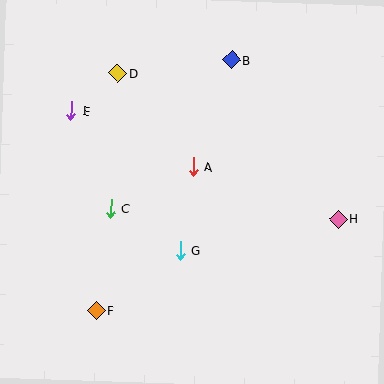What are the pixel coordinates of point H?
Point H is at (339, 219).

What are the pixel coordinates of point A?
Point A is at (193, 167).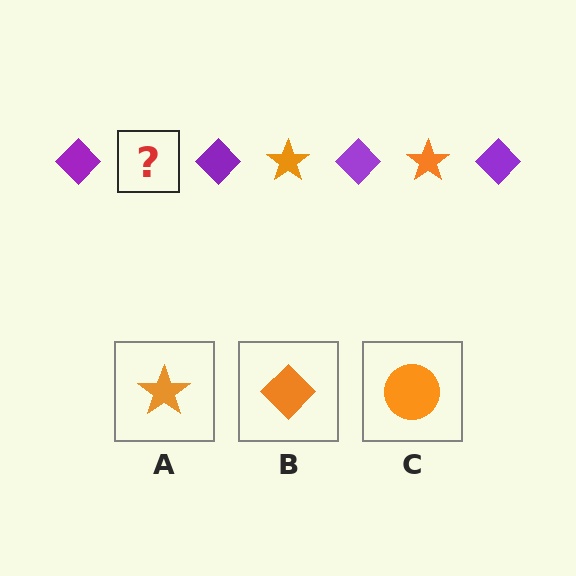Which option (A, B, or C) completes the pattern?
A.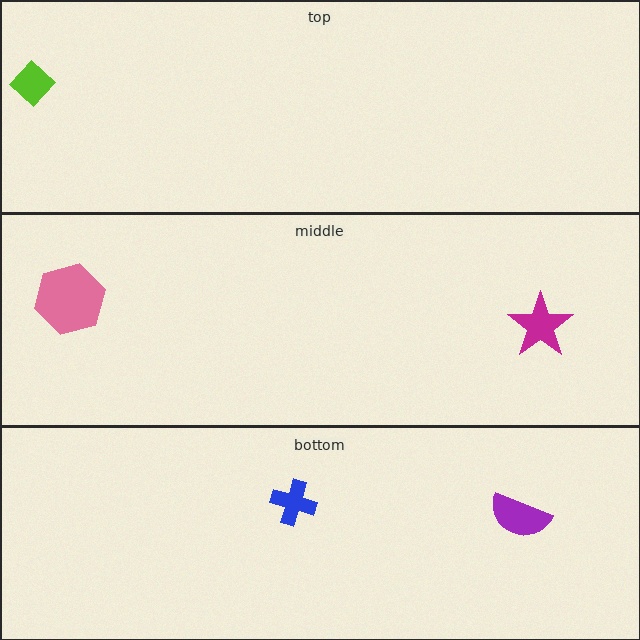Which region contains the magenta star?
The middle region.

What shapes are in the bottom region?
The purple semicircle, the blue cross.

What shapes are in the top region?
The lime diamond.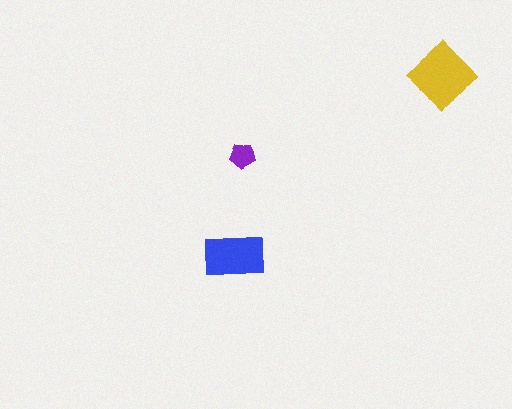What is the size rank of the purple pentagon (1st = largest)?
3rd.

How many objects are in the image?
There are 3 objects in the image.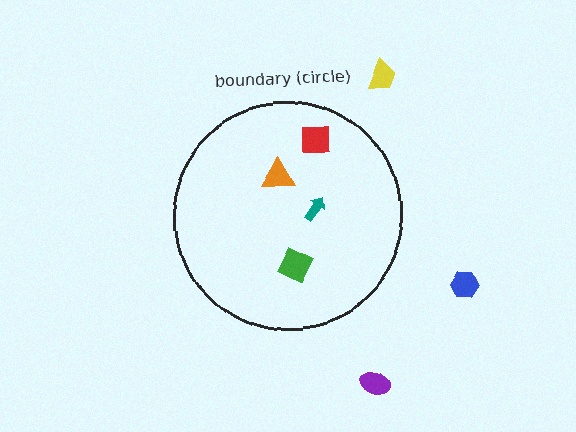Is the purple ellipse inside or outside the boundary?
Outside.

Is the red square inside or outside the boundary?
Inside.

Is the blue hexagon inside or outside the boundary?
Outside.